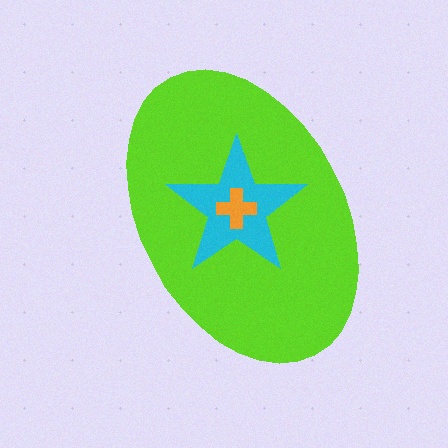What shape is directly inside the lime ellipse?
The cyan star.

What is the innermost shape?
The orange cross.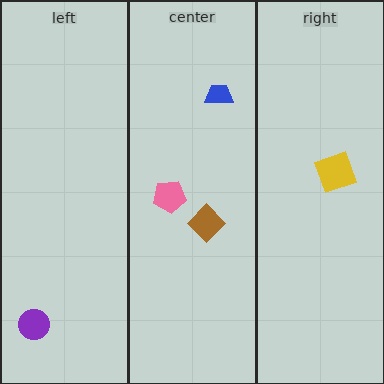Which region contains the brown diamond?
The center region.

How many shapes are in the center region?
3.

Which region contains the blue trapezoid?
The center region.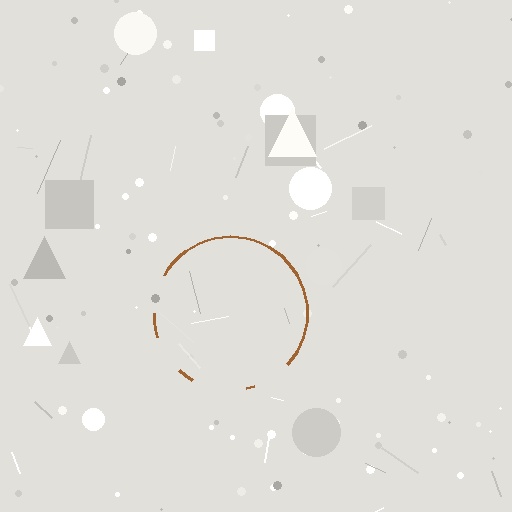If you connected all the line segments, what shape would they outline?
They would outline a circle.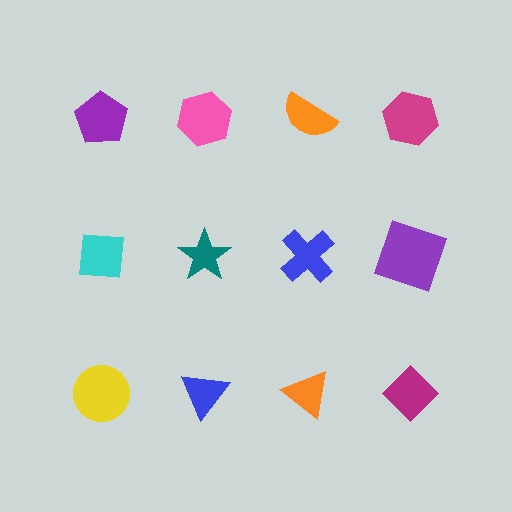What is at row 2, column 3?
A blue cross.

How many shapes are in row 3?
4 shapes.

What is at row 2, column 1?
A cyan square.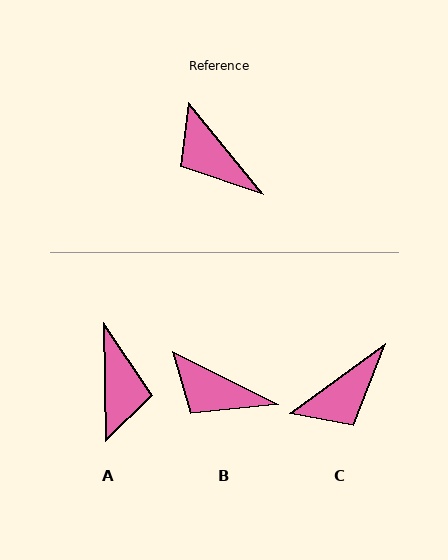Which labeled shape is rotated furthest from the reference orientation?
A, about 142 degrees away.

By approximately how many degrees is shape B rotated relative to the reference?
Approximately 24 degrees counter-clockwise.